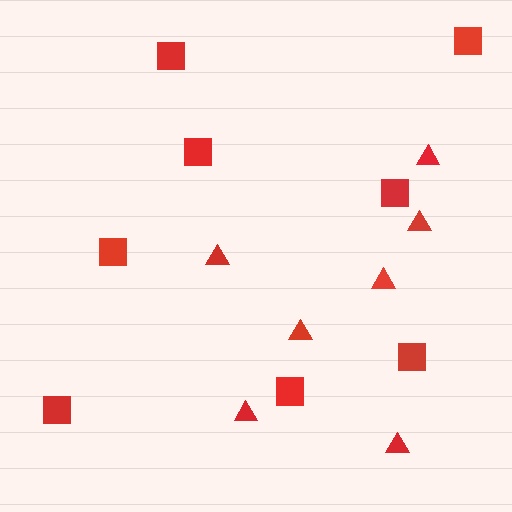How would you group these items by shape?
There are 2 groups: one group of squares (8) and one group of triangles (7).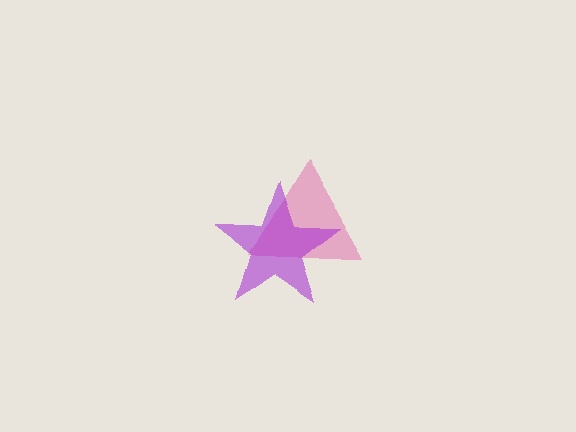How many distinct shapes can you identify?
There are 2 distinct shapes: a pink triangle, a purple star.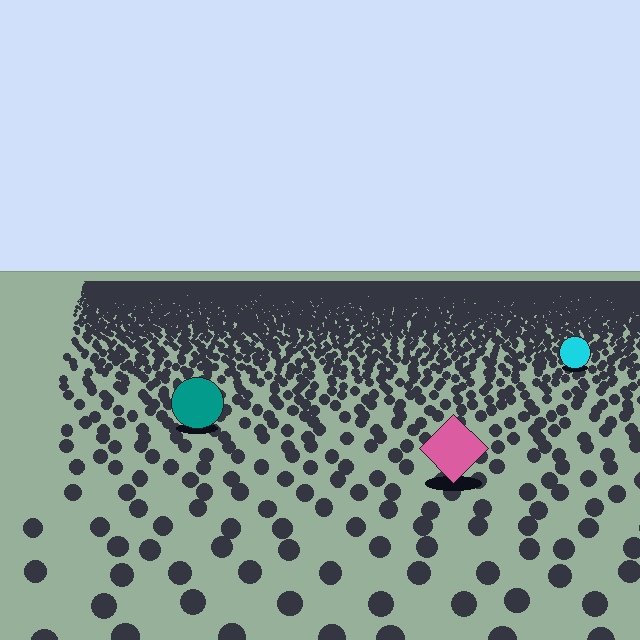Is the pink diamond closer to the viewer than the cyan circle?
Yes. The pink diamond is closer — you can tell from the texture gradient: the ground texture is coarser near it.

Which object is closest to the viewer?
The pink diamond is closest. The texture marks near it are larger and more spread out.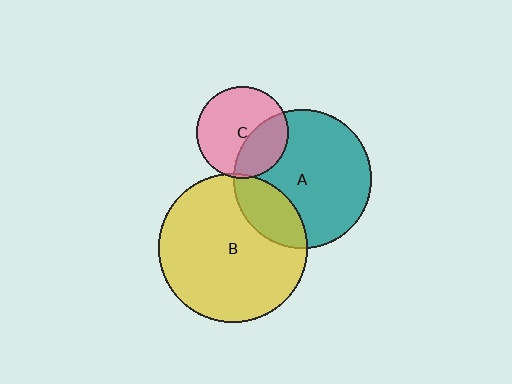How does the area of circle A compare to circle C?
Approximately 2.3 times.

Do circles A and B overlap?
Yes.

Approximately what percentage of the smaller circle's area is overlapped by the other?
Approximately 20%.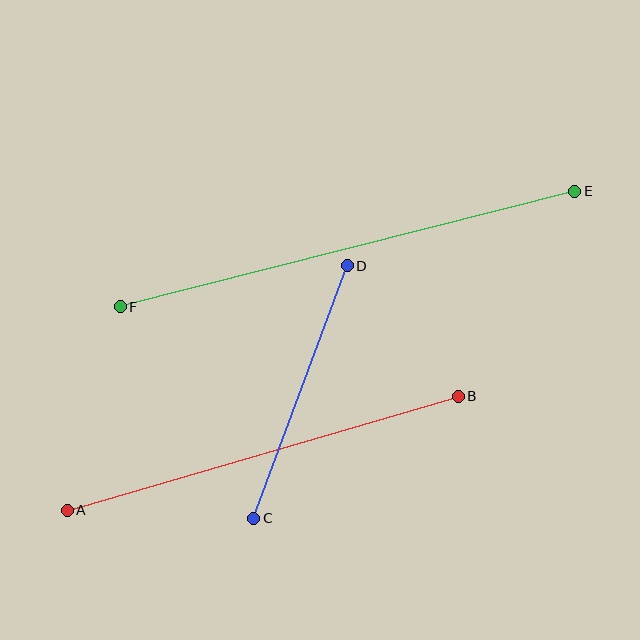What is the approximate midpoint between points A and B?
The midpoint is at approximately (263, 453) pixels.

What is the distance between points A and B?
The distance is approximately 407 pixels.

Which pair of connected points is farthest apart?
Points E and F are farthest apart.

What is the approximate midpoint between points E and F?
The midpoint is at approximately (348, 249) pixels.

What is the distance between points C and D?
The distance is approximately 269 pixels.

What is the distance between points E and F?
The distance is approximately 469 pixels.